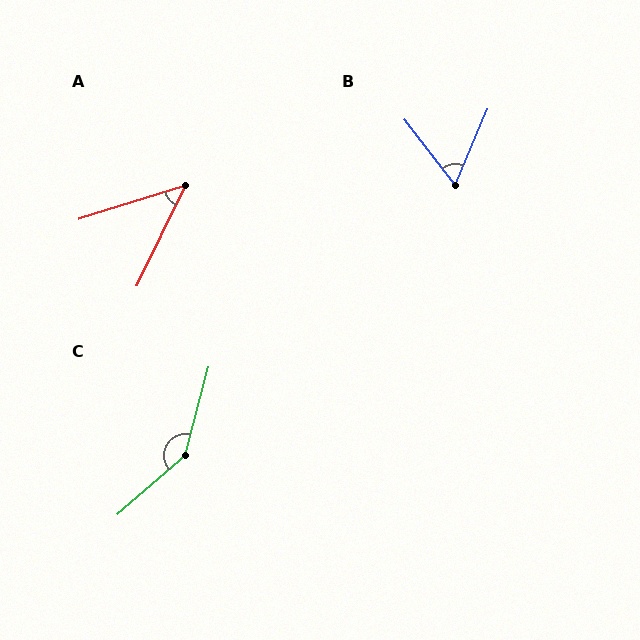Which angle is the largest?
C, at approximately 146 degrees.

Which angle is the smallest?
A, at approximately 47 degrees.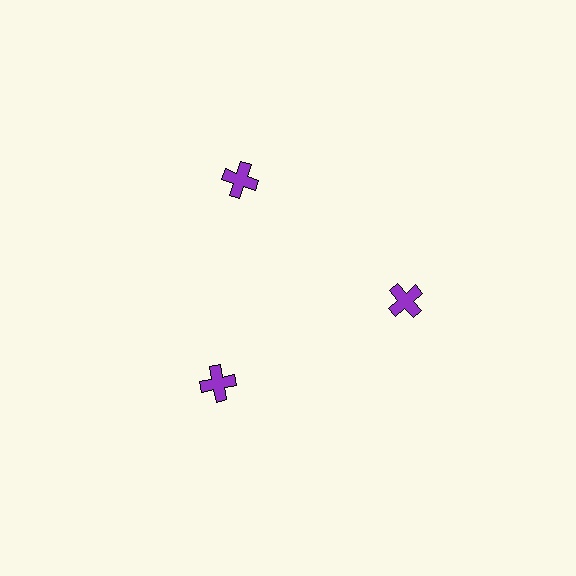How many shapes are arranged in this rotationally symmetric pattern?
There are 3 shapes, arranged in 3 groups of 1.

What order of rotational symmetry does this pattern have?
This pattern has 3-fold rotational symmetry.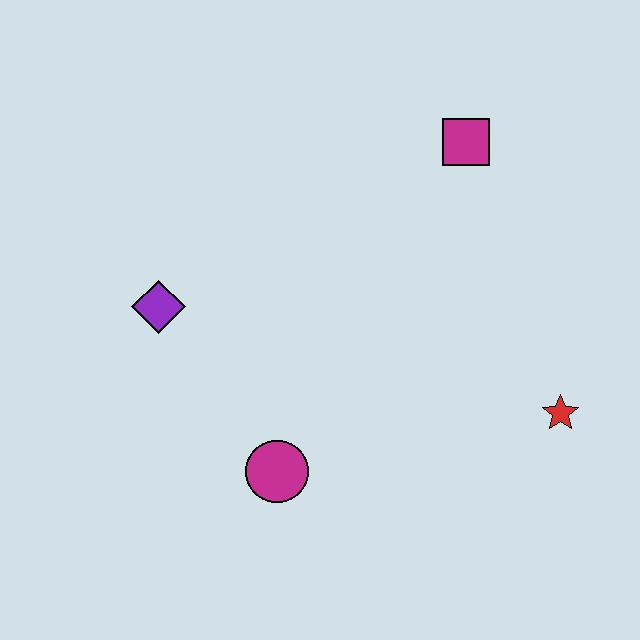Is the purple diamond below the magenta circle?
No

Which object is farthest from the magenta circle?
The magenta square is farthest from the magenta circle.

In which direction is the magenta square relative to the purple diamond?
The magenta square is to the right of the purple diamond.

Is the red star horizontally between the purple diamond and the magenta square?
No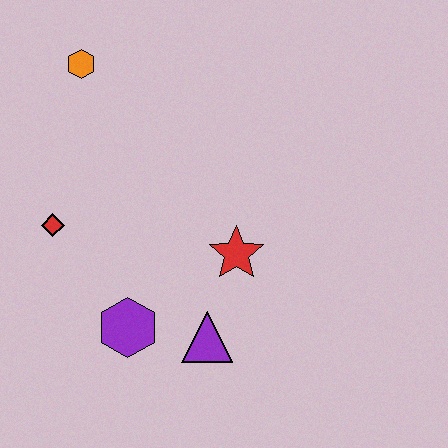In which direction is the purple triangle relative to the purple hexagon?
The purple triangle is to the right of the purple hexagon.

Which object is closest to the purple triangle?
The purple hexagon is closest to the purple triangle.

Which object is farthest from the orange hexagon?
The purple triangle is farthest from the orange hexagon.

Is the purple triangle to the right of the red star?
No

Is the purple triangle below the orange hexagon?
Yes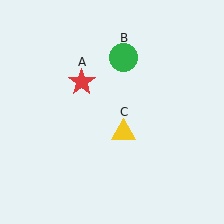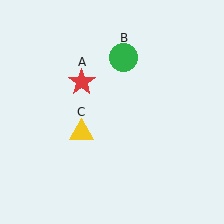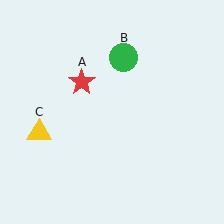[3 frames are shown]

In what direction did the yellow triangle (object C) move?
The yellow triangle (object C) moved left.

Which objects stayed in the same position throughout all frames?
Red star (object A) and green circle (object B) remained stationary.